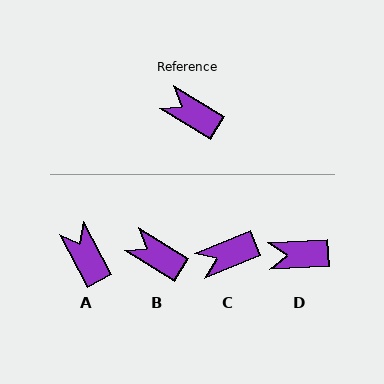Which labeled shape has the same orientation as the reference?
B.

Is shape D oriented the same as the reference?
No, it is off by about 35 degrees.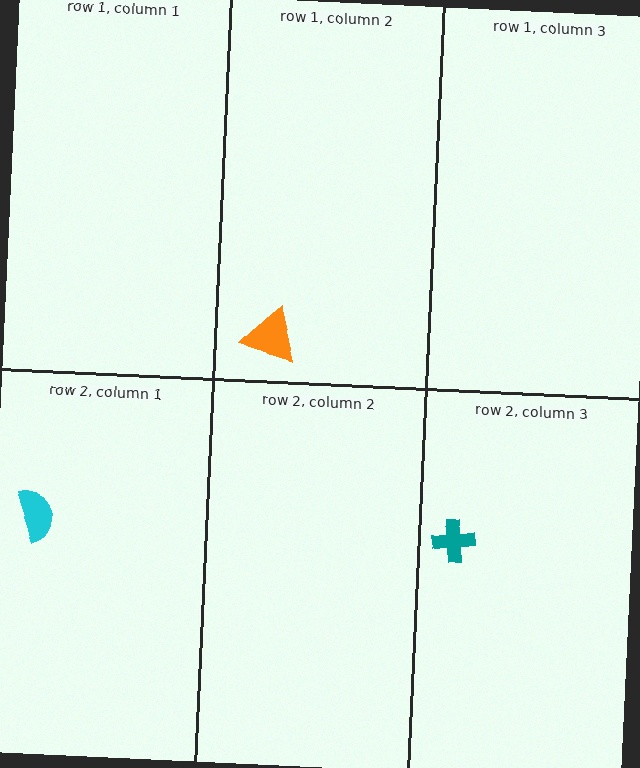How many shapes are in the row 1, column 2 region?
1.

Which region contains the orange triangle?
The row 1, column 2 region.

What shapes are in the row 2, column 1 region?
The cyan semicircle.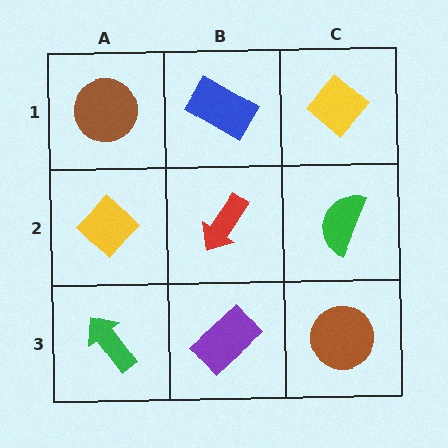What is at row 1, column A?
A brown circle.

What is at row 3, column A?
A green arrow.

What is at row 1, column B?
A blue rectangle.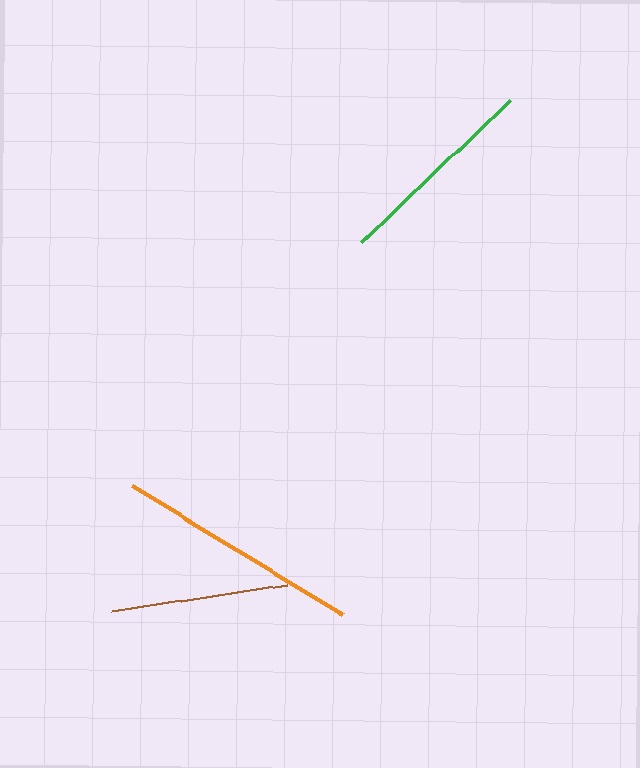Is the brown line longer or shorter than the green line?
The green line is longer than the brown line.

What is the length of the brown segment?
The brown segment is approximately 177 pixels long.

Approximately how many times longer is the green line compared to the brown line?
The green line is approximately 1.2 times the length of the brown line.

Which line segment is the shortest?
The brown line is the shortest at approximately 177 pixels.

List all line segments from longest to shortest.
From longest to shortest: orange, green, brown.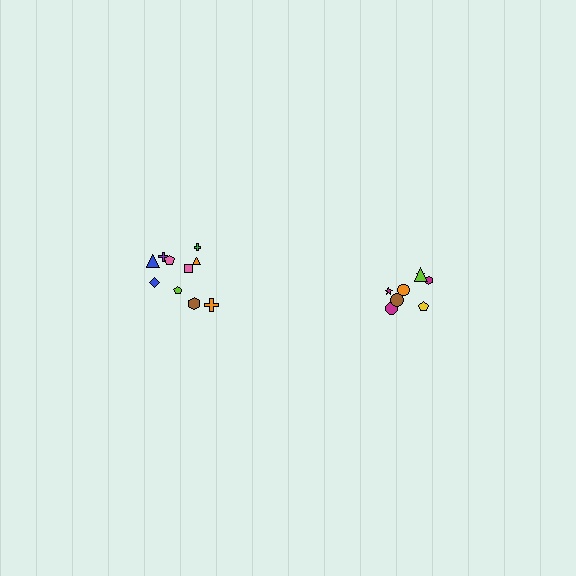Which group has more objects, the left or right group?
The left group.